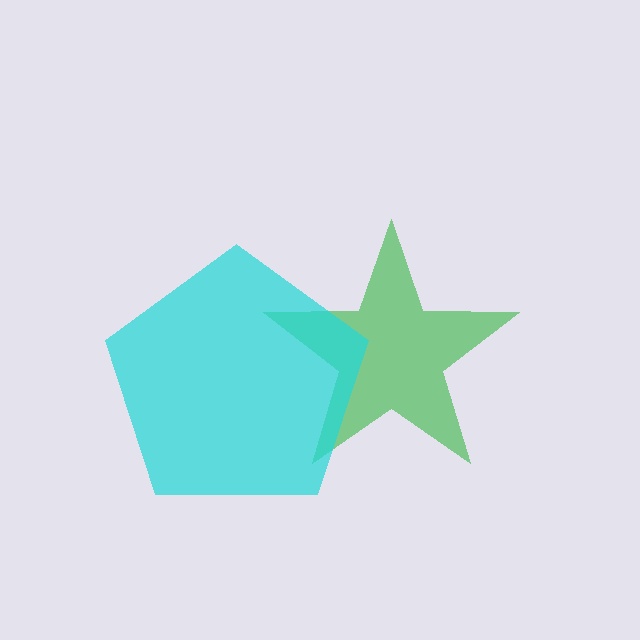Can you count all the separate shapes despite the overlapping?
Yes, there are 2 separate shapes.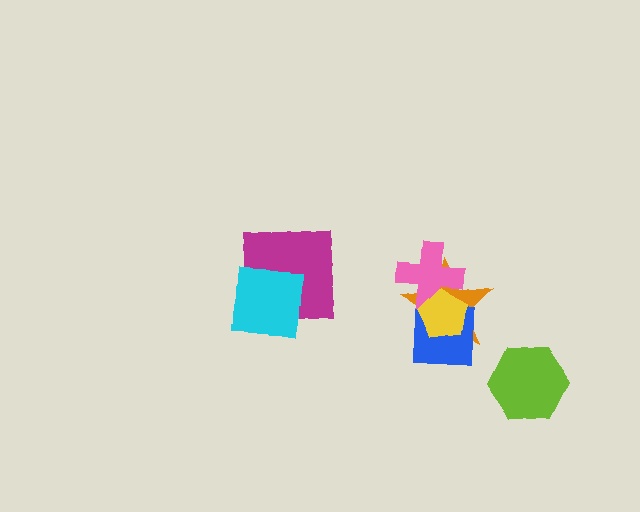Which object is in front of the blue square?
The yellow pentagon is in front of the blue square.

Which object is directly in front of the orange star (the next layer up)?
The blue square is directly in front of the orange star.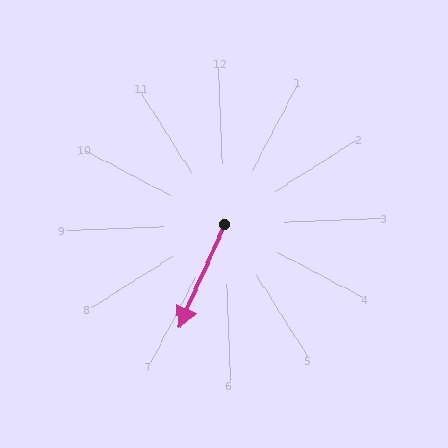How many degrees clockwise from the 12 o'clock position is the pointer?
Approximately 206 degrees.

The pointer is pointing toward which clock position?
Roughly 7 o'clock.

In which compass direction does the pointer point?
Southwest.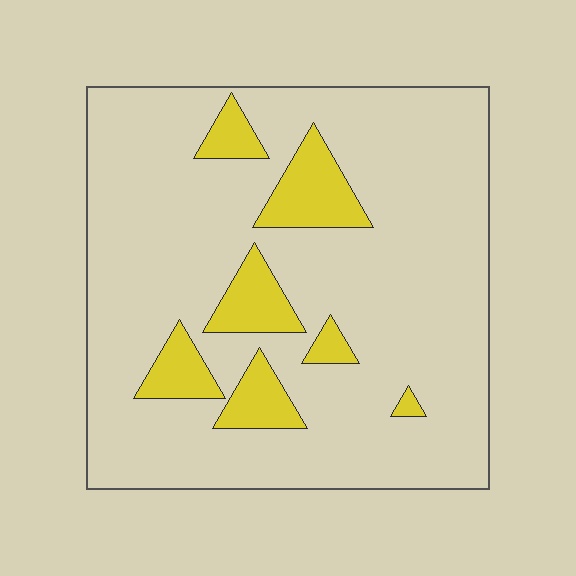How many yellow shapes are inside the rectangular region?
7.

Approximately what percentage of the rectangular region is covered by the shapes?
Approximately 15%.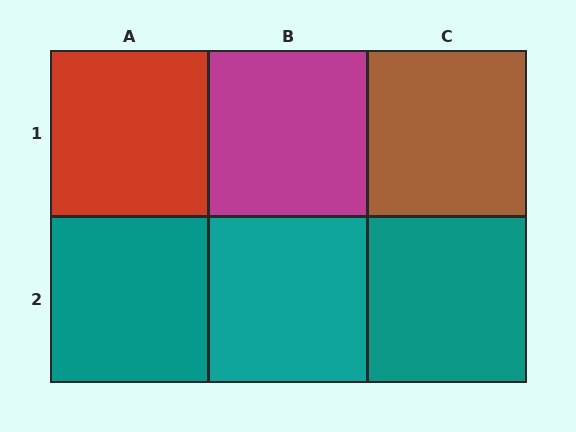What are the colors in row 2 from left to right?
Teal, teal, teal.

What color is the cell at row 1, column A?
Red.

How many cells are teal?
3 cells are teal.